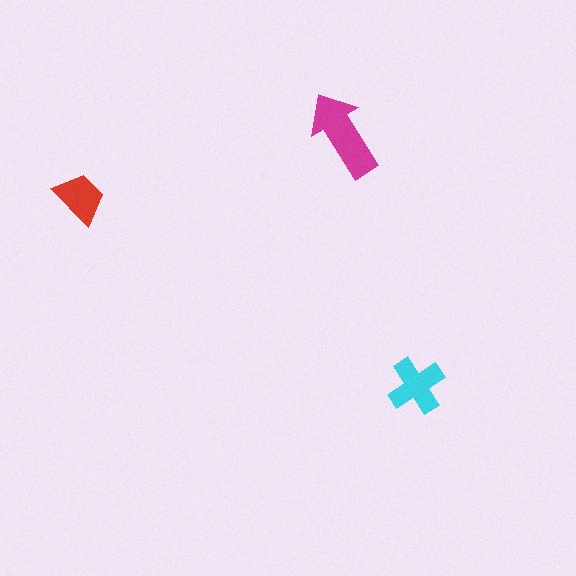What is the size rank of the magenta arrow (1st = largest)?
1st.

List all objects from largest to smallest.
The magenta arrow, the cyan cross, the red trapezoid.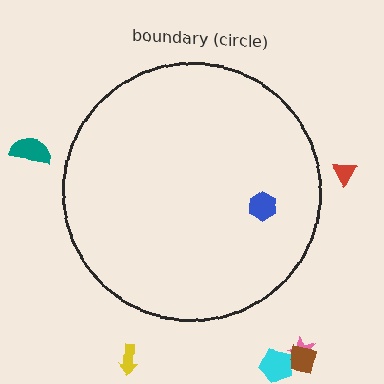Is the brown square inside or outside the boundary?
Outside.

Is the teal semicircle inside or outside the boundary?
Outside.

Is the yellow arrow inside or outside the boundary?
Outside.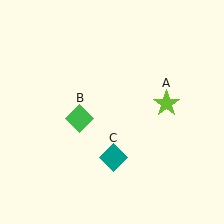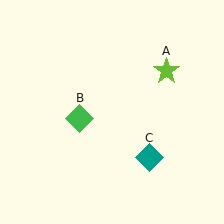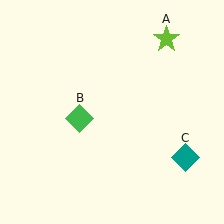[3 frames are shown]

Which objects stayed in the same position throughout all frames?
Green diamond (object B) remained stationary.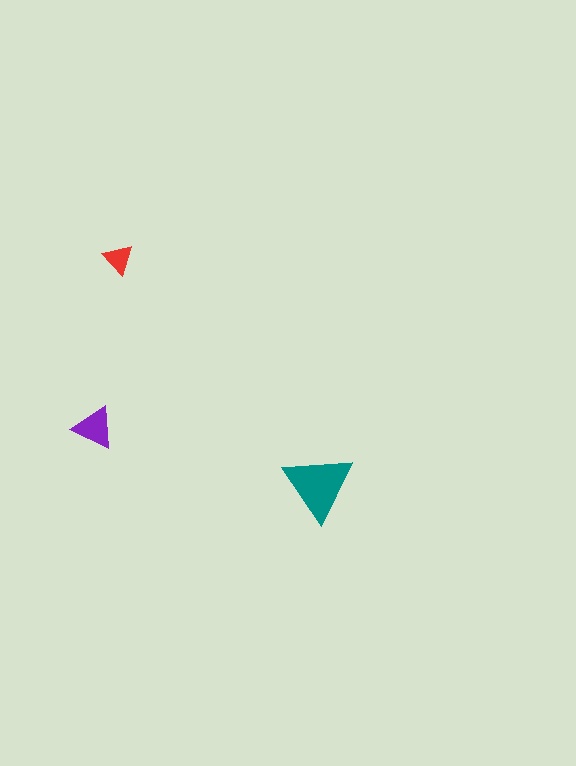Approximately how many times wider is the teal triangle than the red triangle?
About 2.5 times wider.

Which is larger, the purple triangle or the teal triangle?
The teal one.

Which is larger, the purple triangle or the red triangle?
The purple one.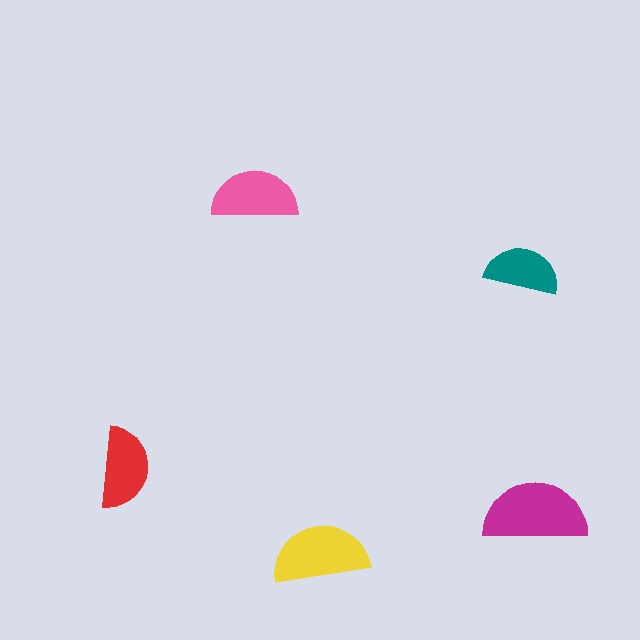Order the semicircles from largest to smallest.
the magenta one, the yellow one, the pink one, the red one, the teal one.